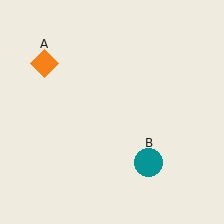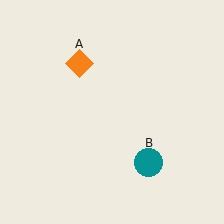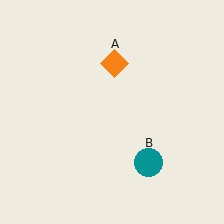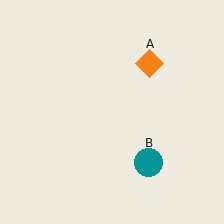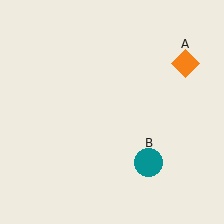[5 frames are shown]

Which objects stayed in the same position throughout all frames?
Teal circle (object B) remained stationary.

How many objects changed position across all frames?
1 object changed position: orange diamond (object A).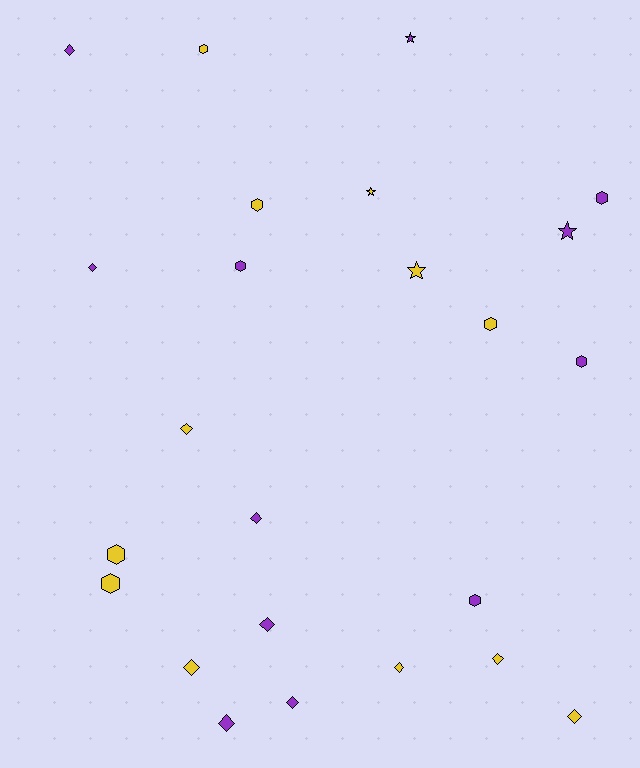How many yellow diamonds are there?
There are 5 yellow diamonds.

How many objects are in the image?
There are 24 objects.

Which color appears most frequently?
Yellow, with 12 objects.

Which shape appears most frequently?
Diamond, with 11 objects.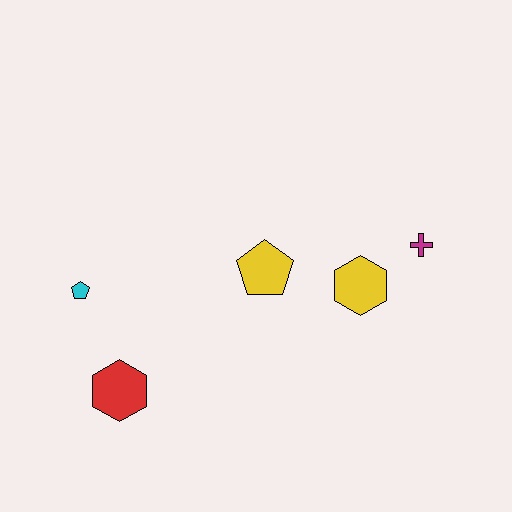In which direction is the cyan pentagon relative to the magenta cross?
The cyan pentagon is to the left of the magenta cross.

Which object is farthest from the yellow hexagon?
The cyan pentagon is farthest from the yellow hexagon.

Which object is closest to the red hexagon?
The cyan pentagon is closest to the red hexagon.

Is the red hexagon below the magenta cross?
Yes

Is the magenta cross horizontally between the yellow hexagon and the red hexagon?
No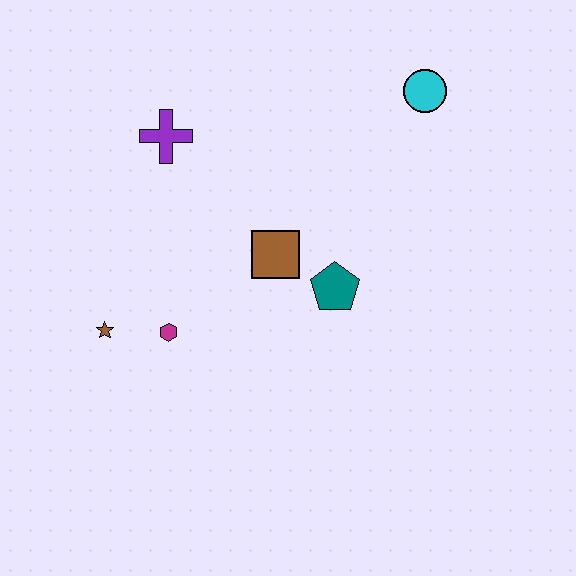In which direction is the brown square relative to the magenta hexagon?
The brown square is to the right of the magenta hexagon.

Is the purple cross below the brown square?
No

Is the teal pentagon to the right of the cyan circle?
No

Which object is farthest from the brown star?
The cyan circle is farthest from the brown star.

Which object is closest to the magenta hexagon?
The brown star is closest to the magenta hexagon.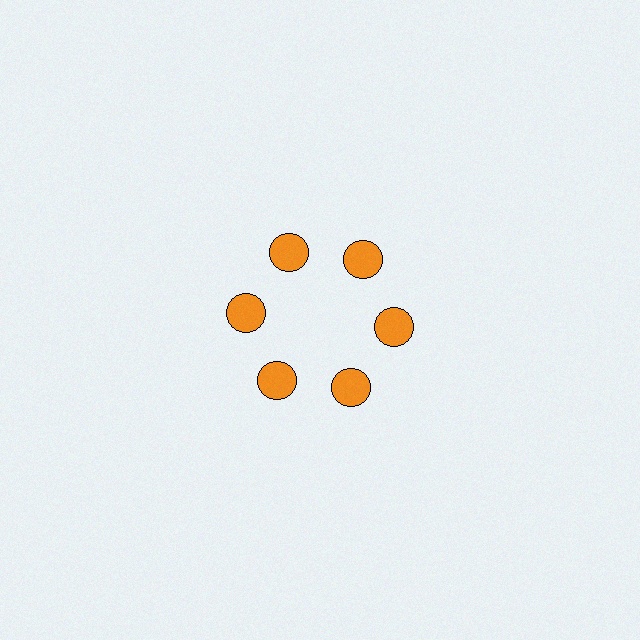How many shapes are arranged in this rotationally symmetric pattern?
There are 6 shapes, arranged in 6 groups of 1.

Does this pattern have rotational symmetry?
Yes, this pattern has 6-fold rotational symmetry. It looks the same after rotating 60 degrees around the center.